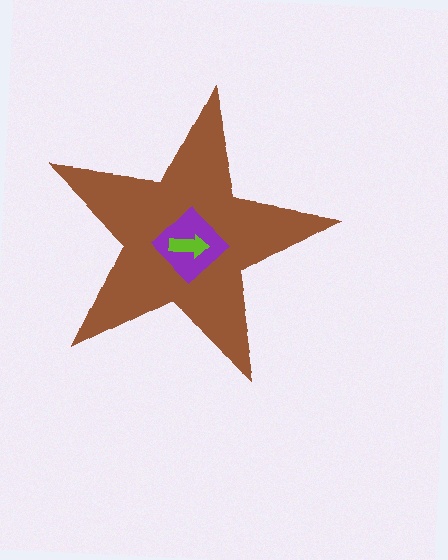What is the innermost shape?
The lime arrow.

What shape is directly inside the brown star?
The purple diamond.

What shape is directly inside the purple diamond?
The lime arrow.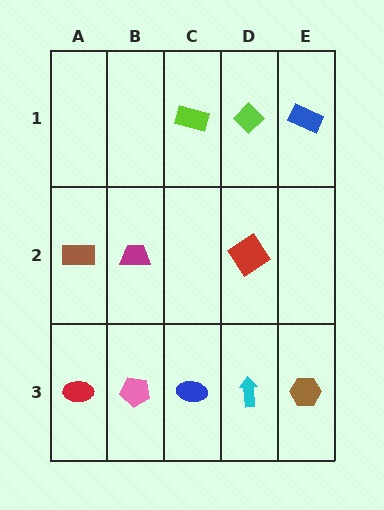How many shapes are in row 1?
3 shapes.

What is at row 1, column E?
A blue rectangle.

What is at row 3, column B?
A pink pentagon.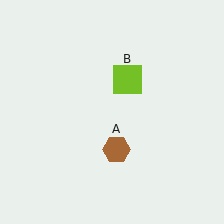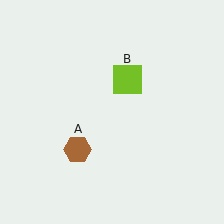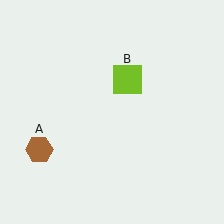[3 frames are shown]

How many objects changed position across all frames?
1 object changed position: brown hexagon (object A).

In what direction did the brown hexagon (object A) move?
The brown hexagon (object A) moved left.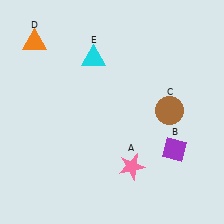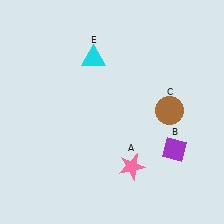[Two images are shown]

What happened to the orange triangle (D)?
The orange triangle (D) was removed in Image 2. It was in the top-left area of Image 1.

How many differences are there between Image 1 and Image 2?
There is 1 difference between the two images.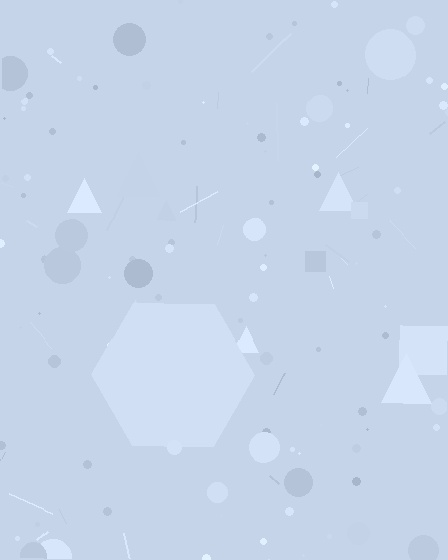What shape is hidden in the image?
A hexagon is hidden in the image.